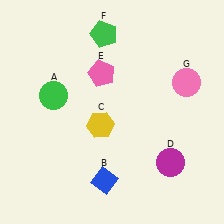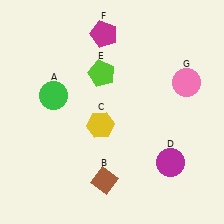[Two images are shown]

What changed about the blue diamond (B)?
In Image 1, B is blue. In Image 2, it changed to brown.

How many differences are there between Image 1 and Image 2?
There are 3 differences between the two images.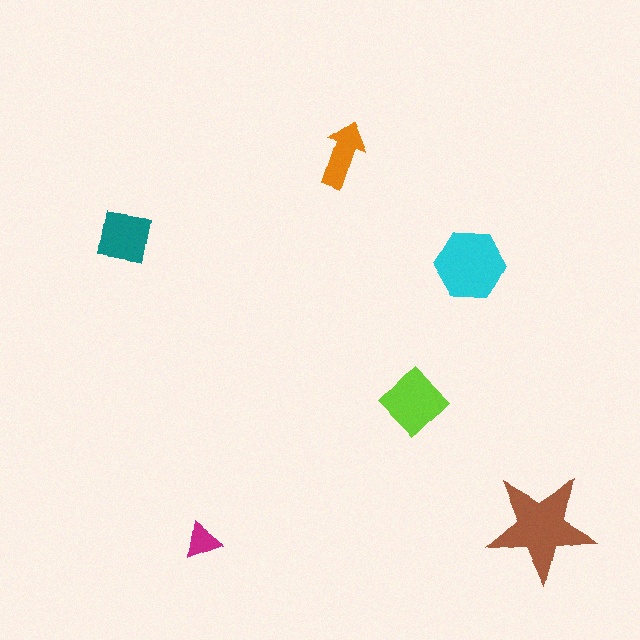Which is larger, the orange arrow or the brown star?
The brown star.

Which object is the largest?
The brown star.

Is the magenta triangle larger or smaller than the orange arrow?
Smaller.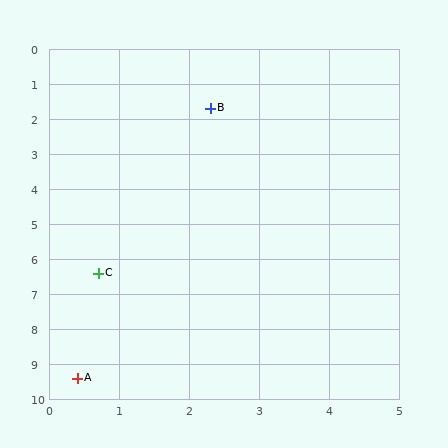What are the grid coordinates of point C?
Point C is at approximately (0.7, 6.4).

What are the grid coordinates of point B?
Point B is at approximately (2.3, 1.7).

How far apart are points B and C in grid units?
Points B and C are about 5.0 grid units apart.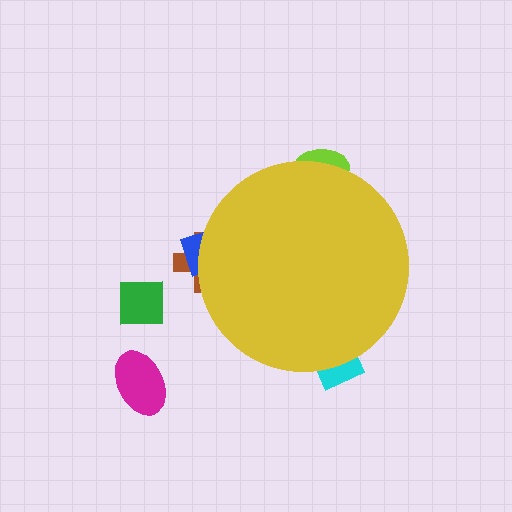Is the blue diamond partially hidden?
Yes, the blue diamond is partially hidden behind the yellow circle.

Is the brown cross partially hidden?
Yes, the brown cross is partially hidden behind the yellow circle.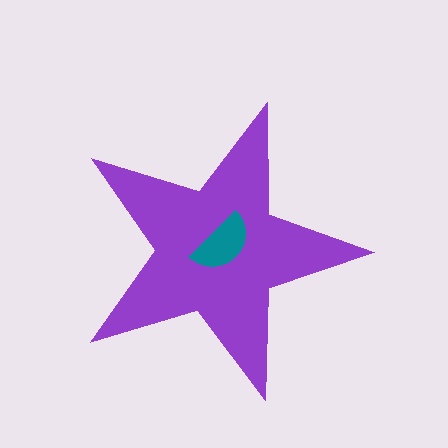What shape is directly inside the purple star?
The teal semicircle.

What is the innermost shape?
The teal semicircle.